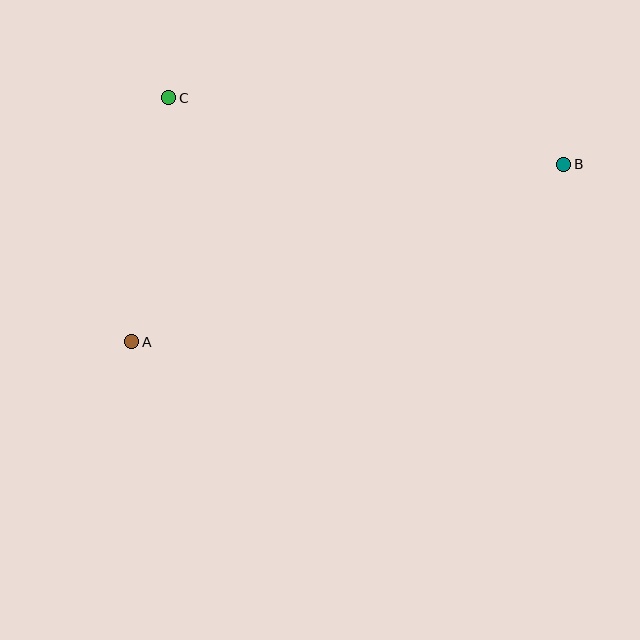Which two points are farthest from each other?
Points A and B are farthest from each other.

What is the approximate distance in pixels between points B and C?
The distance between B and C is approximately 401 pixels.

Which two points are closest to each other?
Points A and C are closest to each other.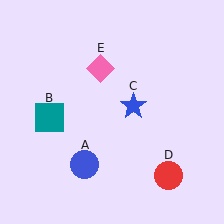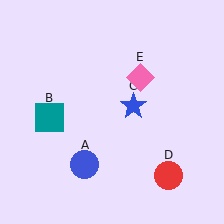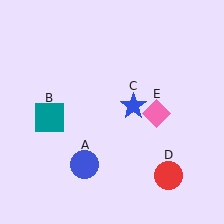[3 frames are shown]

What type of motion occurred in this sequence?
The pink diamond (object E) rotated clockwise around the center of the scene.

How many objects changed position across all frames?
1 object changed position: pink diamond (object E).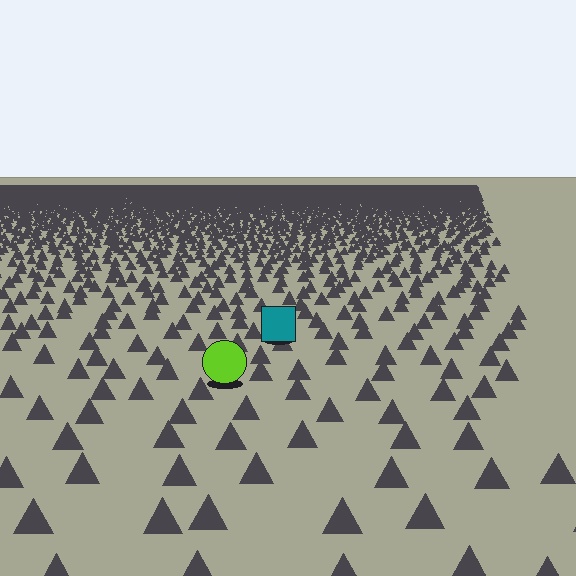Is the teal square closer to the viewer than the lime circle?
No. The lime circle is closer — you can tell from the texture gradient: the ground texture is coarser near it.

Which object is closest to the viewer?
The lime circle is closest. The texture marks near it are larger and more spread out.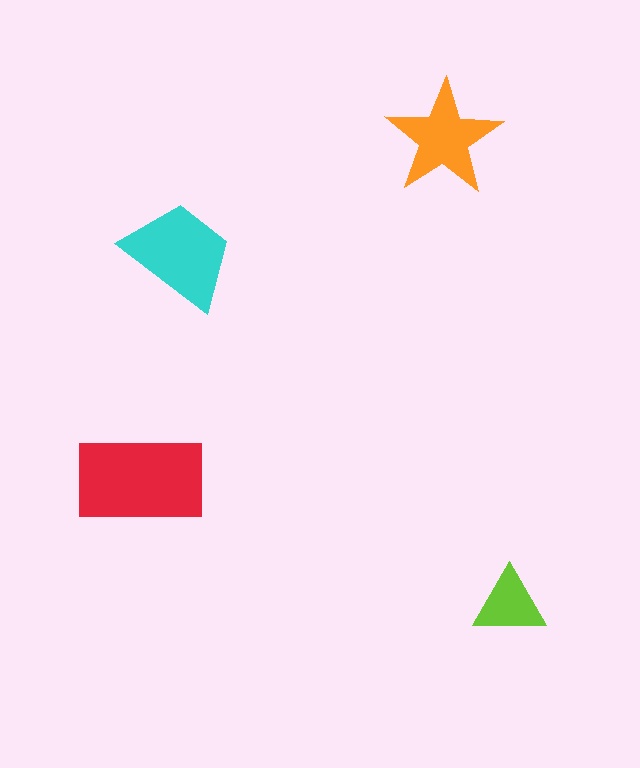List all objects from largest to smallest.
The red rectangle, the cyan trapezoid, the orange star, the lime triangle.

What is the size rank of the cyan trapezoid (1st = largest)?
2nd.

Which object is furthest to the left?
The red rectangle is leftmost.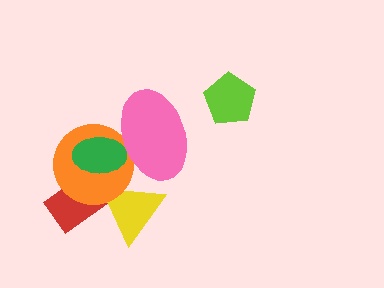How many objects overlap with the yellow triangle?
2 objects overlap with the yellow triangle.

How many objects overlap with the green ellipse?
3 objects overlap with the green ellipse.